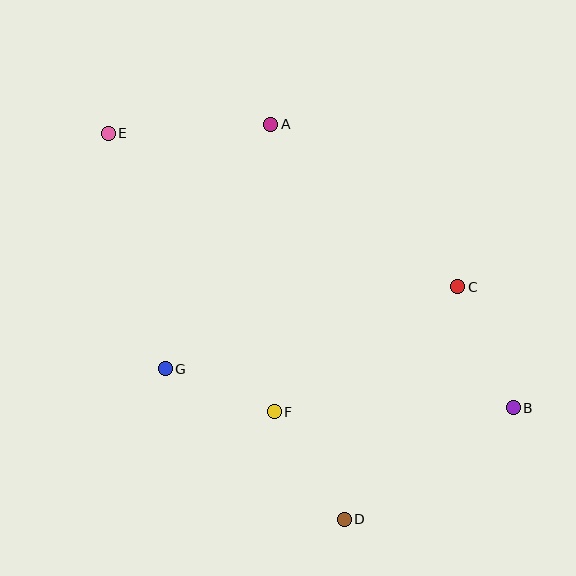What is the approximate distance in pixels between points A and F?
The distance between A and F is approximately 288 pixels.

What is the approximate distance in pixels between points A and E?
The distance between A and E is approximately 163 pixels.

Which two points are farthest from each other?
Points B and E are farthest from each other.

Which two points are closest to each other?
Points F and G are closest to each other.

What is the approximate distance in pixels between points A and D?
The distance between A and D is approximately 402 pixels.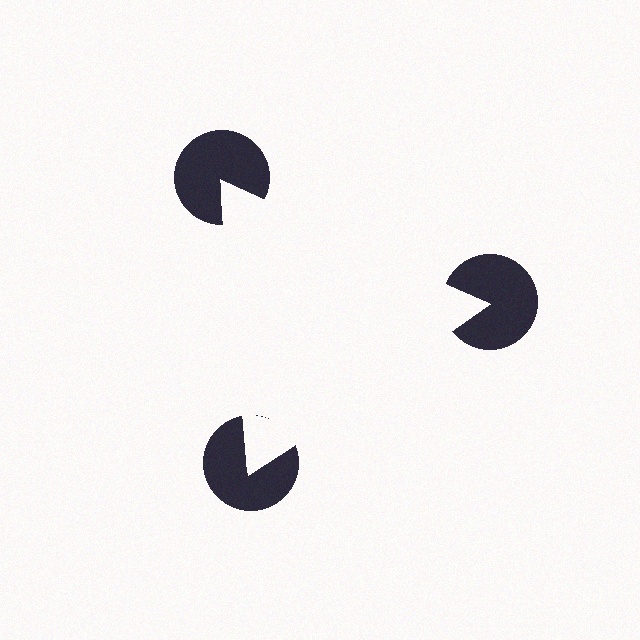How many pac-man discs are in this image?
There are 3 — one at each vertex of the illusory triangle.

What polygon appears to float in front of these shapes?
An illusory triangle — its edges are inferred from the aligned wedge cuts in the pac-man discs, not physically drawn.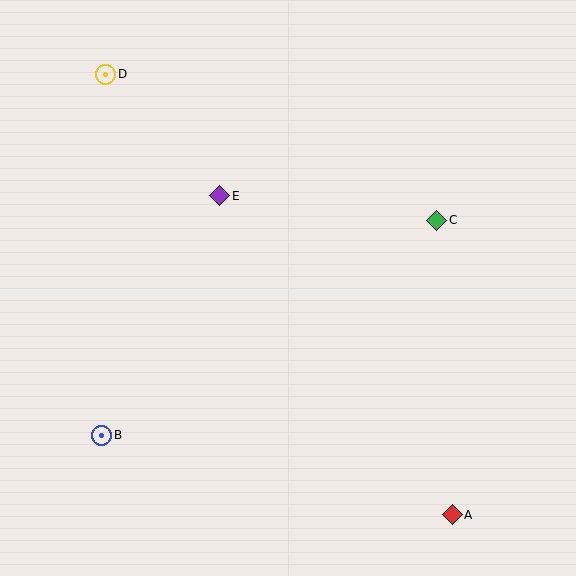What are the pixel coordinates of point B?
Point B is at (102, 435).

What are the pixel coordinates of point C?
Point C is at (437, 220).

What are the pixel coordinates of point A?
Point A is at (452, 515).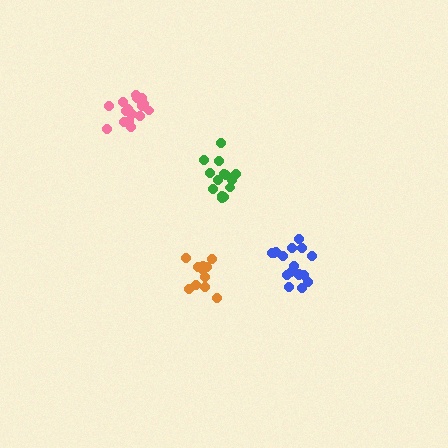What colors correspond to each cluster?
The clusters are colored: green, blue, orange, pink.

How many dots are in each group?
Group 1: 14 dots, Group 2: 17 dots, Group 3: 11 dots, Group 4: 17 dots (59 total).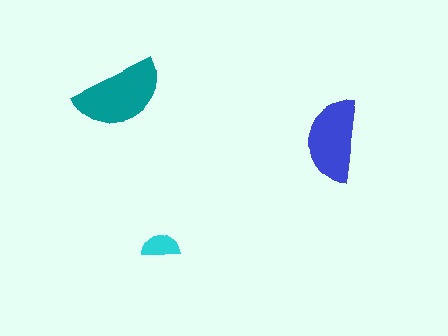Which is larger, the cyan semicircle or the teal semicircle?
The teal one.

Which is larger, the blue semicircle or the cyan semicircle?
The blue one.